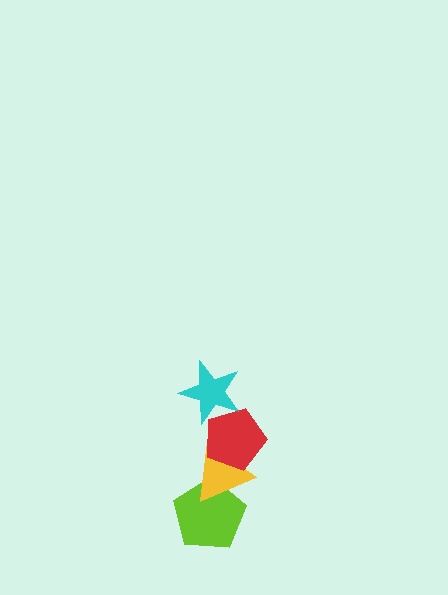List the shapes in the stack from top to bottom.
From top to bottom: the cyan star, the red pentagon, the yellow triangle, the lime pentagon.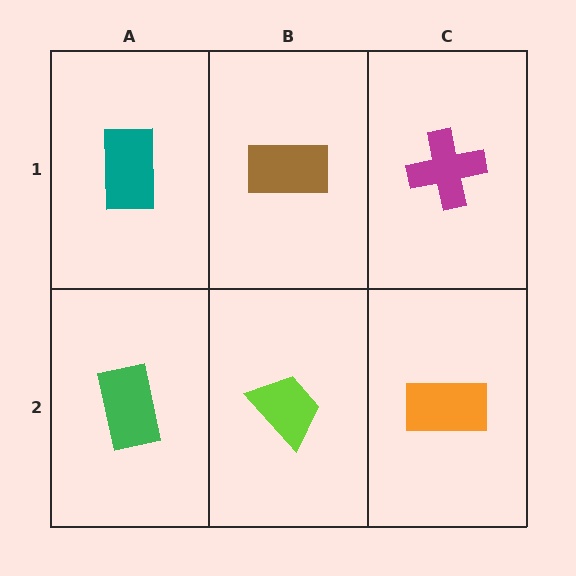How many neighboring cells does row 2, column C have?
2.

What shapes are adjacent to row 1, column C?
An orange rectangle (row 2, column C), a brown rectangle (row 1, column B).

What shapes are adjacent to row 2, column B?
A brown rectangle (row 1, column B), a green rectangle (row 2, column A), an orange rectangle (row 2, column C).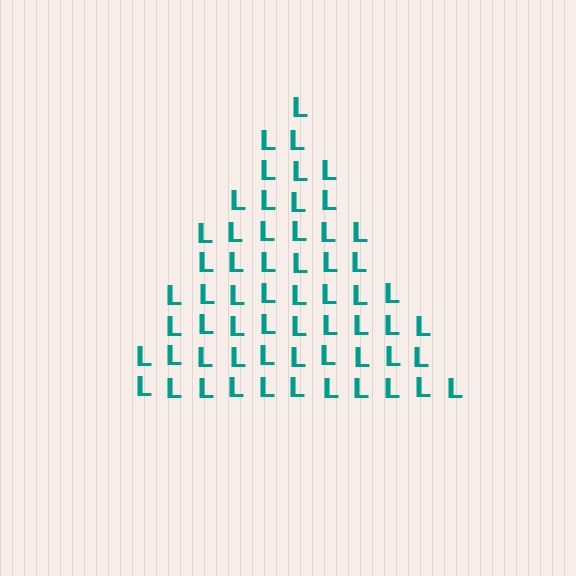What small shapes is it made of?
It is made of small letter L's.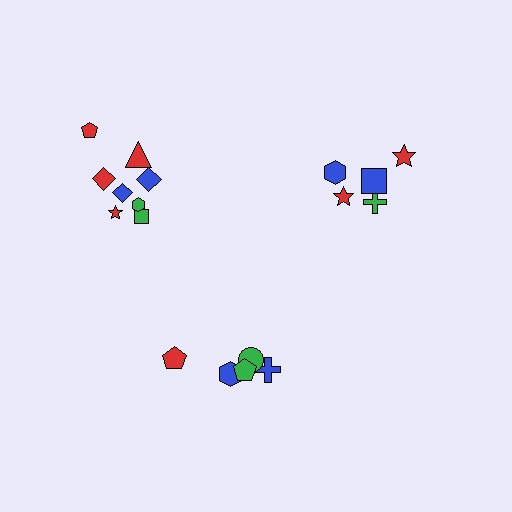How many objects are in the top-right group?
There are 5 objects.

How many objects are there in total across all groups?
There are 18 objects.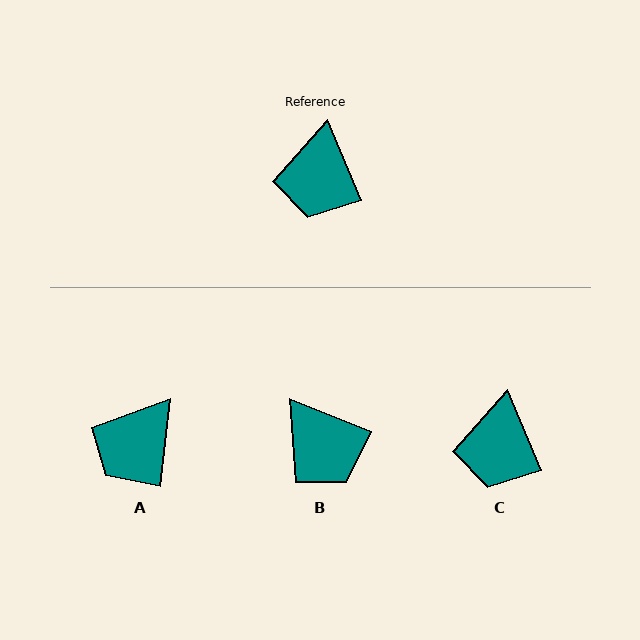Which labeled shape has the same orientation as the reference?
C.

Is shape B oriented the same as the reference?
No, it is off by about 45 degrees.